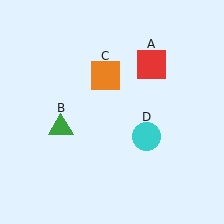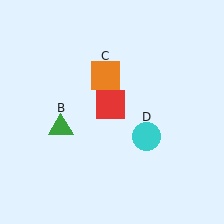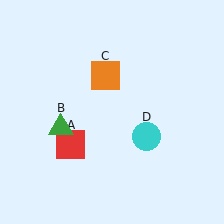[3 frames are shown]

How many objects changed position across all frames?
1 object changed position: red square (object A).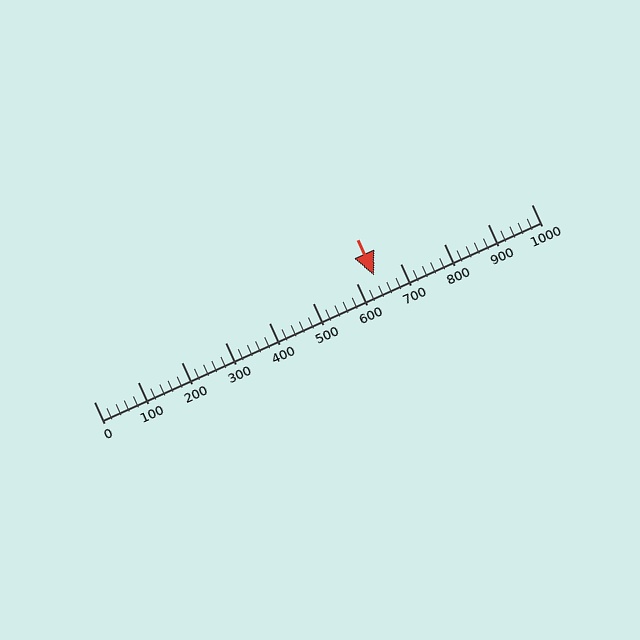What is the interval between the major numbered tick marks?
The major tick marks are spaced 100 units apart.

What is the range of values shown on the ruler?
The ruler shows values from 0 to 1000.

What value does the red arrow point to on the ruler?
The red arrow points to approximately 640.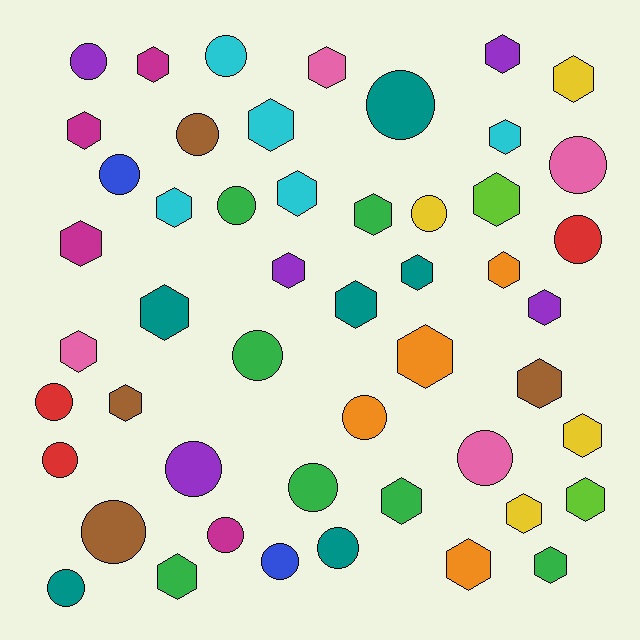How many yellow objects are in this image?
There are 4 yellow objects.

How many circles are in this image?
There are 21 circles.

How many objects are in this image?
There are 50 objects.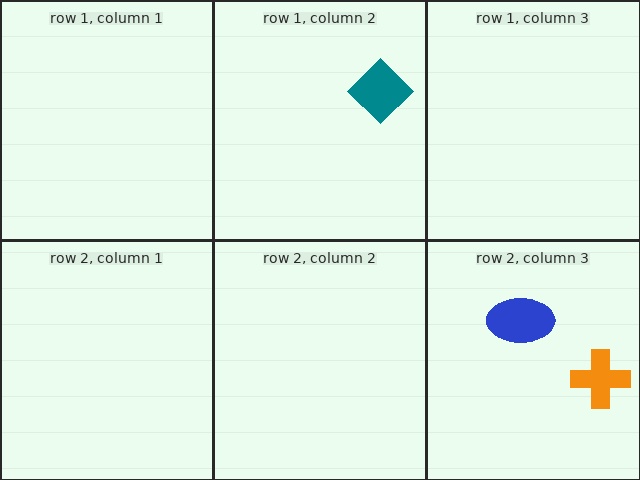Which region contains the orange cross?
The row 2, column 3 region.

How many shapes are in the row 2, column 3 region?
2.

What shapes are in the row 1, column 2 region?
The teal diamond.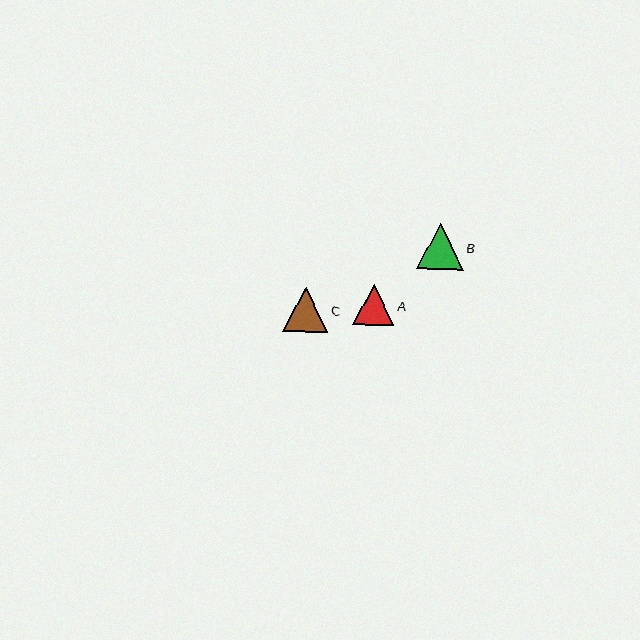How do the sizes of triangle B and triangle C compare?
Triangle B and triangle C are approximately the same size.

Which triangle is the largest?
Triangle B is the largest with a size of approximately 46 pixels.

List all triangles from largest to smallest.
From largest to smallest: B, C, A.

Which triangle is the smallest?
Triangle A is the smallest with a size of approximately 41 pixels.